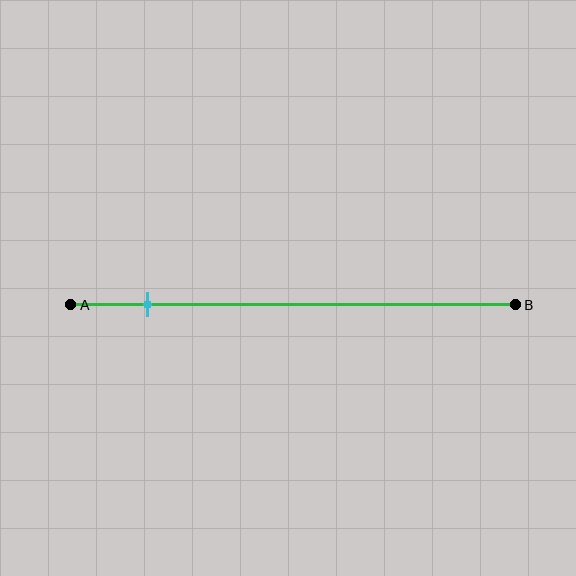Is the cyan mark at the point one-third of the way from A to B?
No, the mark is at about 15% from A, not at the 33% one-third point.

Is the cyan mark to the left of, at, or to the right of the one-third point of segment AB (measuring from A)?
The cyan mark is to the left of the one-third point of segment AB.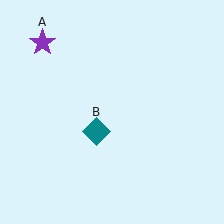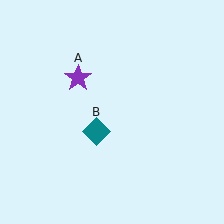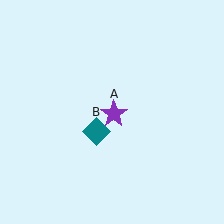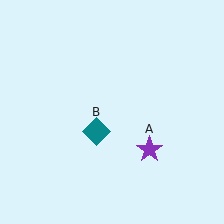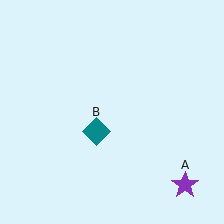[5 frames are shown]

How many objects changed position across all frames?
1 object changed position: purple star (object A).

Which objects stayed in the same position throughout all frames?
Teal diamond (object B) remained stationary.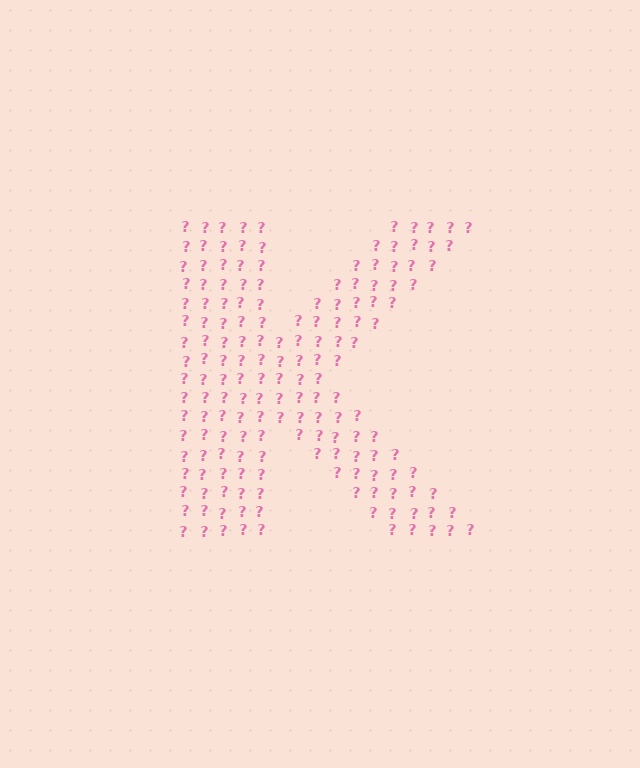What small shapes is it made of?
It is made of small question marks.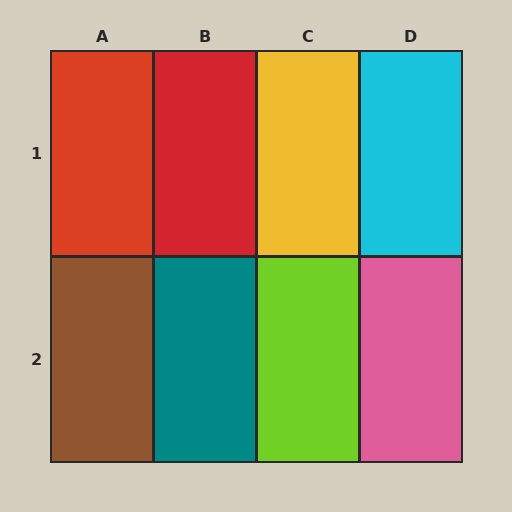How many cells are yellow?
1 cell is yellow.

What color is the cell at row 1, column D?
Cyan.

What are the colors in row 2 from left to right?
Brown, teal, lime, pink.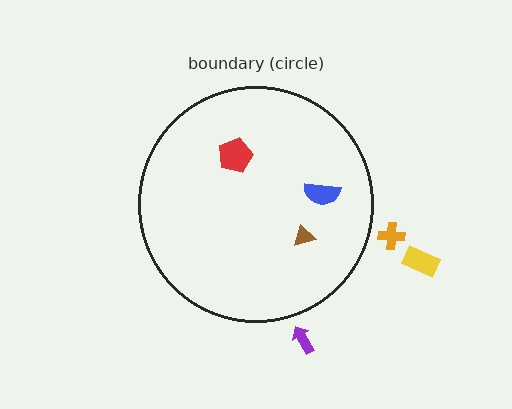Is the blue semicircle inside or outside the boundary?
Inside.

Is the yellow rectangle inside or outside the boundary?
Outside.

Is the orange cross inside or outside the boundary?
Outside.